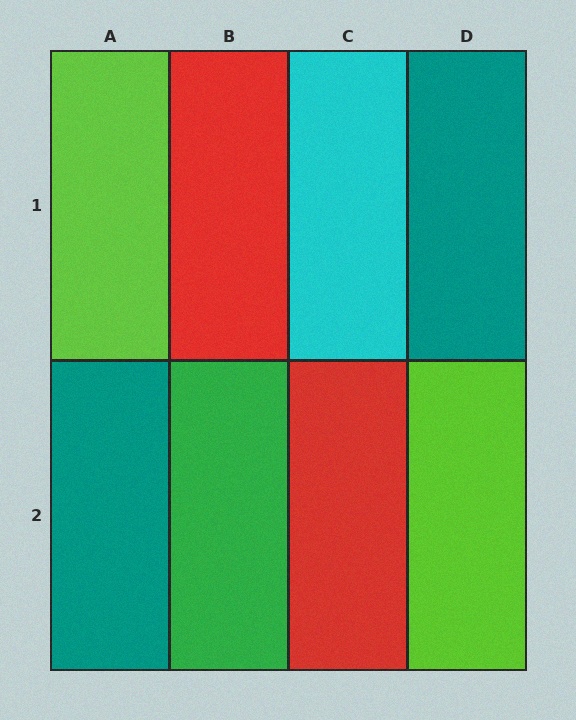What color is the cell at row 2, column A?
Teal.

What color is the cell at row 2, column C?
Red.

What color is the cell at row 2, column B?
Green.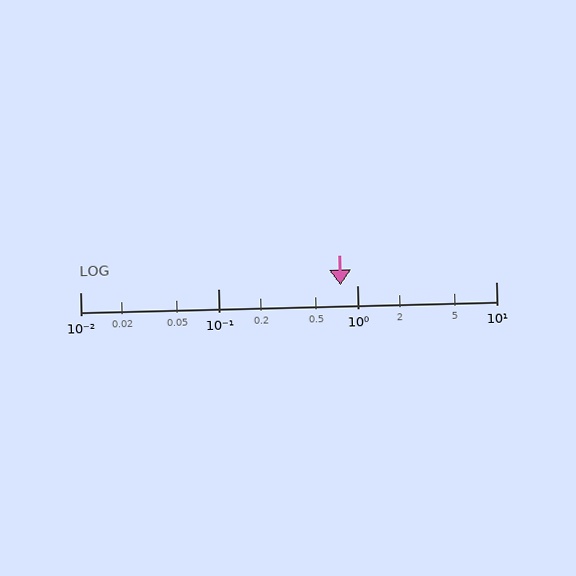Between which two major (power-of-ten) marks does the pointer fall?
The pointer is between 0.1 and 1.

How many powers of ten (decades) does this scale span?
The scale spans 3 decades, from 0.01 to 10.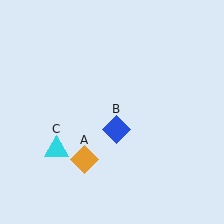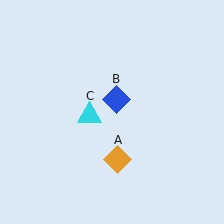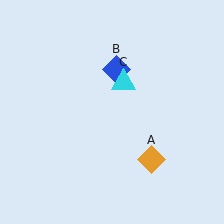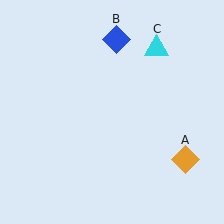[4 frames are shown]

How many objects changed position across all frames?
3 objects changed position: orange diamond (object A), blue diamond (object B), cyan triangle (object C).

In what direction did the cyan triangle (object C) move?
The cyan triangle (object C) moved up and to the right.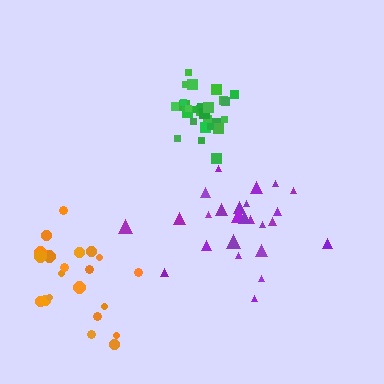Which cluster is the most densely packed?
Green.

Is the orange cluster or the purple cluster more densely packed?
Purple.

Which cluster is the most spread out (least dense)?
Orange.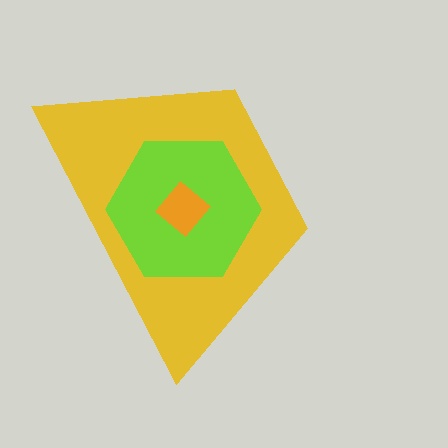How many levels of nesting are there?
3.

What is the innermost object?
The orange diamond.